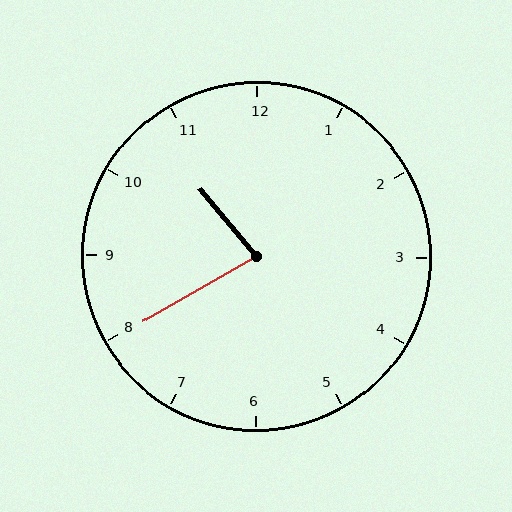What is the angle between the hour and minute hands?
Approximately 80 degrees.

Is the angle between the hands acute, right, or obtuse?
It is acute.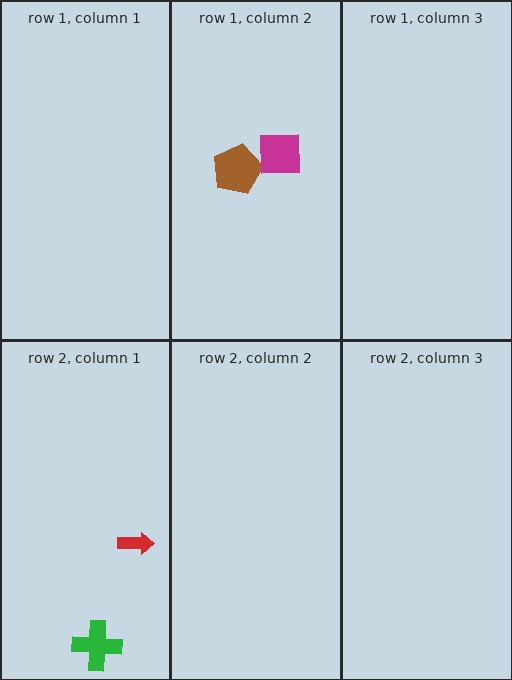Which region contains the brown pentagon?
The row 1, column 2 region.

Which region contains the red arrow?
The row 2, column 1 region.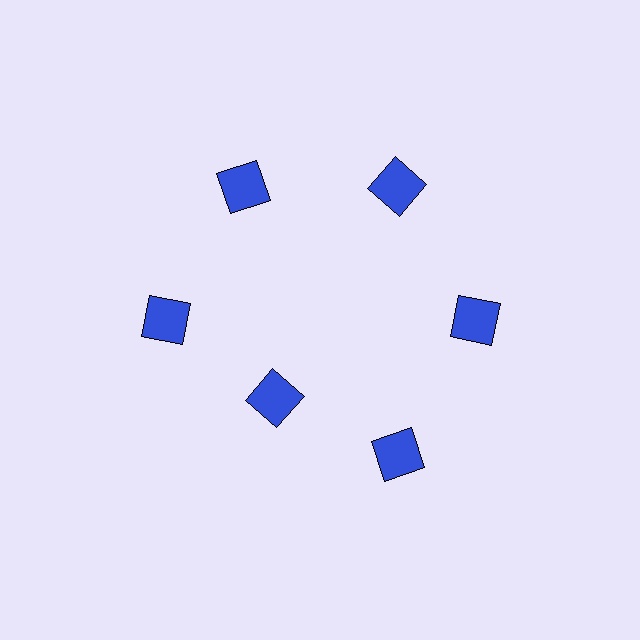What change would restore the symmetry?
The symmetry would be restored by moving it outward, back onto the ring so that all 6 squares sit at equal angles and equal distance from the center.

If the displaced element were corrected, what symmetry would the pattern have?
It would have 6-fold rotational symmetry — the pattern would map onto itself every 60 degrees.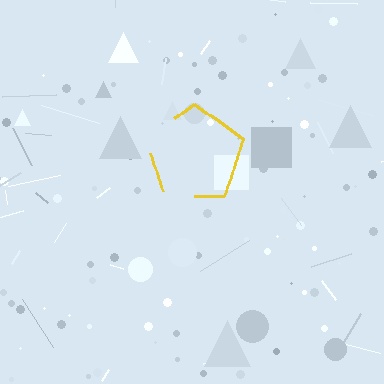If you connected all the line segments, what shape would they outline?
They would outline a pentagon.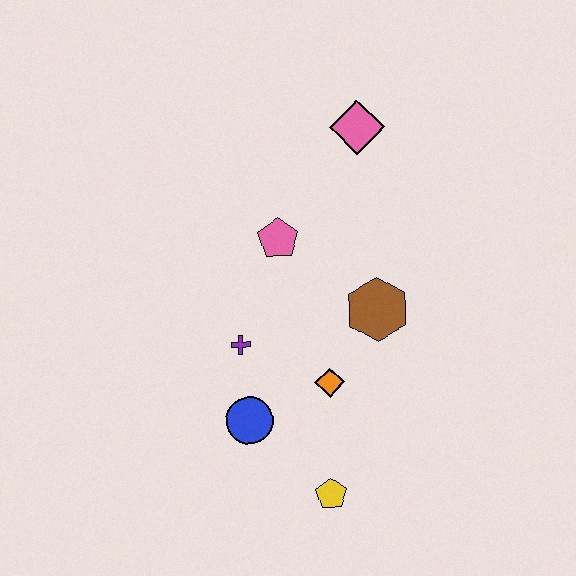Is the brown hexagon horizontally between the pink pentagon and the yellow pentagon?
No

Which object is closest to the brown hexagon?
The orange diamond is closest to the brown hexagon.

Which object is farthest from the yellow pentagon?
The pink diamond is farthest from the yellow pentagon.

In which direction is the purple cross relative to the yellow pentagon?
The purple cross is above the yellow pentagon.